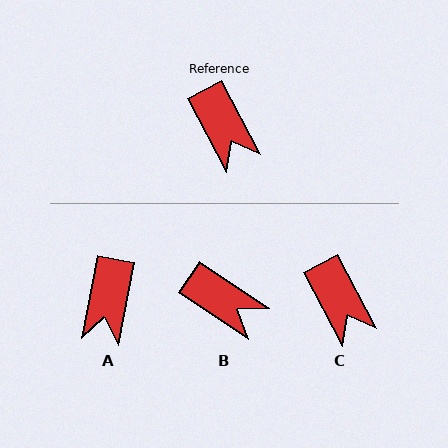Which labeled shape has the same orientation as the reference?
C.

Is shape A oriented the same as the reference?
No, it is off by about 38 degrees.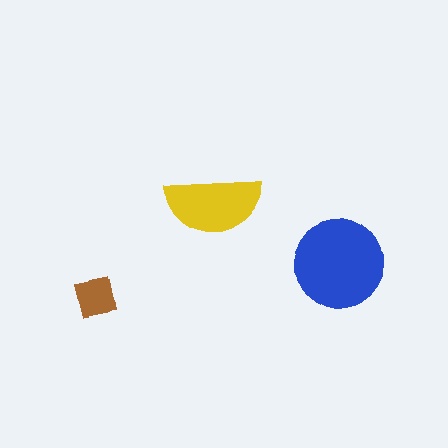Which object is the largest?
The blue circle.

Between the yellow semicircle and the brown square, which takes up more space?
The yellow semicircle.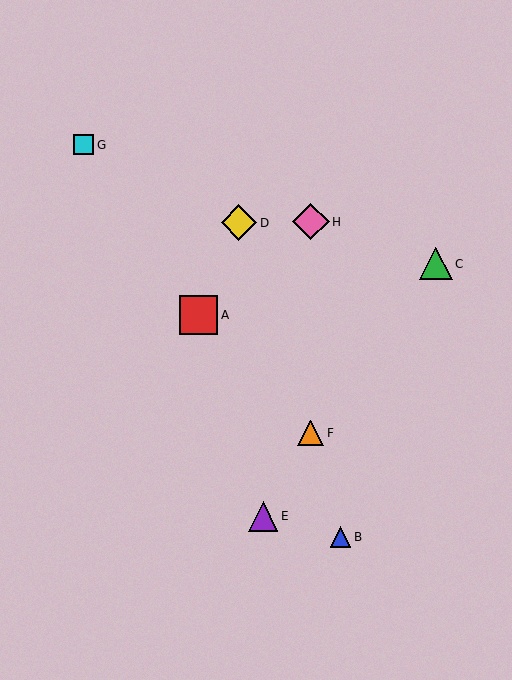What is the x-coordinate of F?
Object F is at x≈311.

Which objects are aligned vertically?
Objects F, H are aligned vertically.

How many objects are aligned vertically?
2 objects (F, H) are aligned vertically.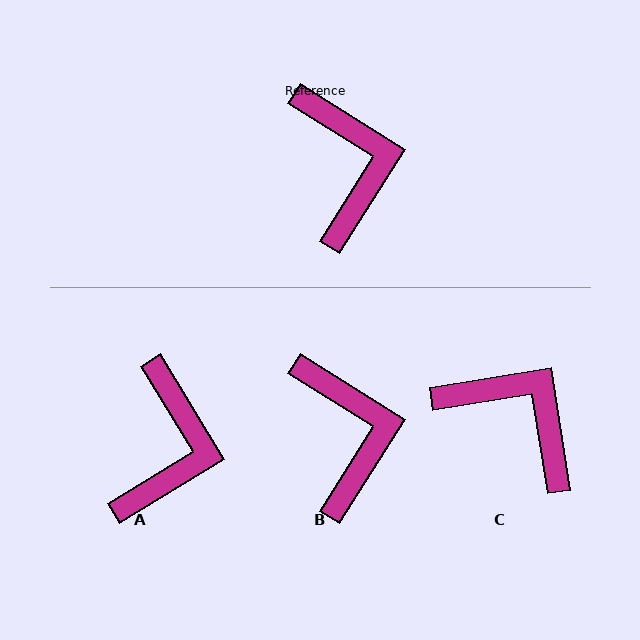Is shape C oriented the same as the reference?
No, it is off by about 41 degrees.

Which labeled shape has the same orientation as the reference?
B.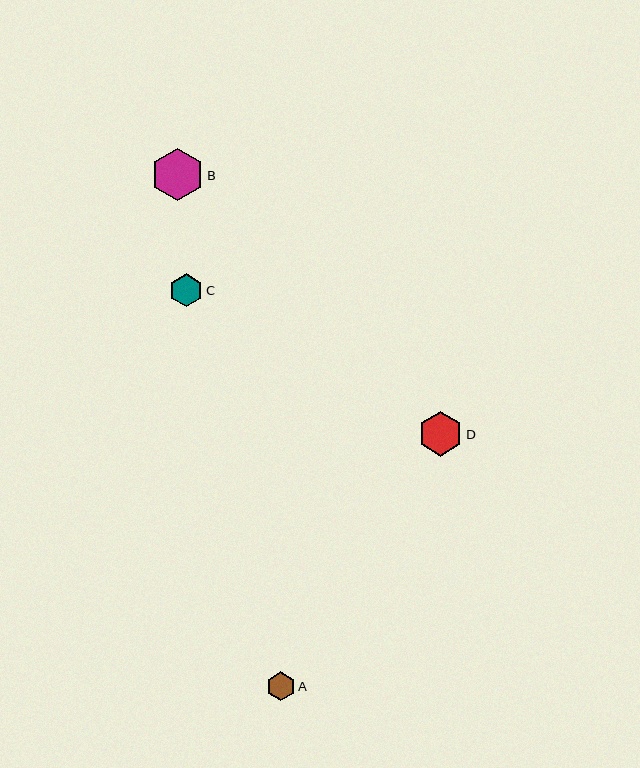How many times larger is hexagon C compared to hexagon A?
Hexagon C is approximately 1.1 times the size of hexagon A.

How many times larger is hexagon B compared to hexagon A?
Hexagon B is approximately 1.8 times the size of hexagon A.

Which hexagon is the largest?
Hexagon B is the largest with a size of approximately 53 pixels.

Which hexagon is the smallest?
Hexagon A is the smallest with a size of approximately 29 pixels.